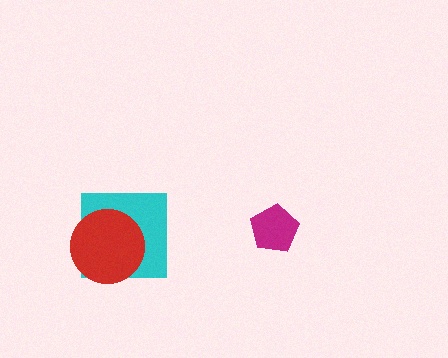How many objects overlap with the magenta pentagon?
0 objects overlap with the magenta pentagon.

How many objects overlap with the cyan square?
1 object overlaps with the cyan square.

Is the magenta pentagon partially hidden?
No, no other shape covers it.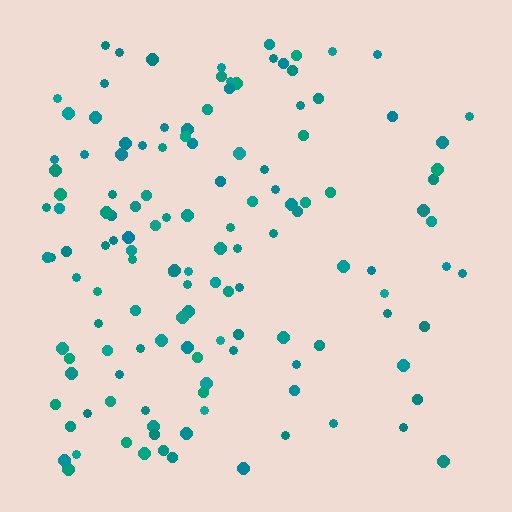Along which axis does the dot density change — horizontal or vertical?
Horizontal.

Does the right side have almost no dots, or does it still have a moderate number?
Still a moderate number, just noticeably fewer than the left.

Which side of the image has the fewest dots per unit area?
The right.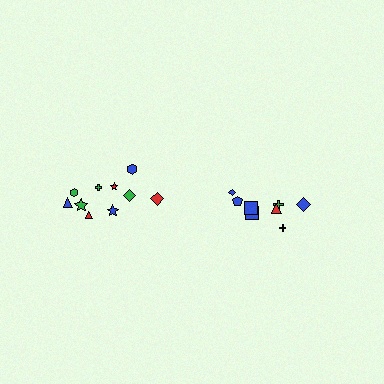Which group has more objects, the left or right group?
The left group.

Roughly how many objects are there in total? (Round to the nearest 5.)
Roughly 20 objects in total.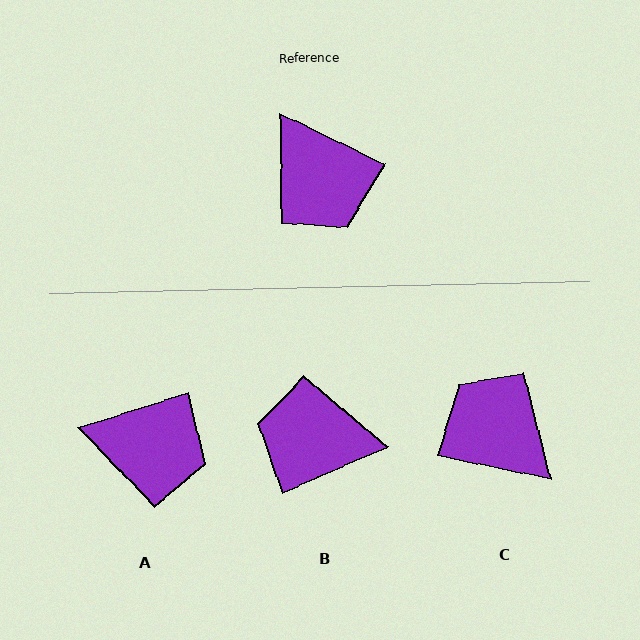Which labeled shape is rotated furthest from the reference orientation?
C, about 167 degrees away.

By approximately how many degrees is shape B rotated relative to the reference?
Approximately 131 degrees clockwise.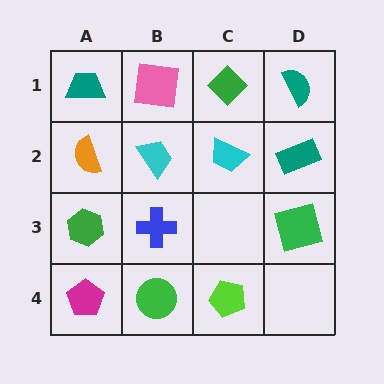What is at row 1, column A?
A teal trapezoid.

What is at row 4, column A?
A magenta pentagon.